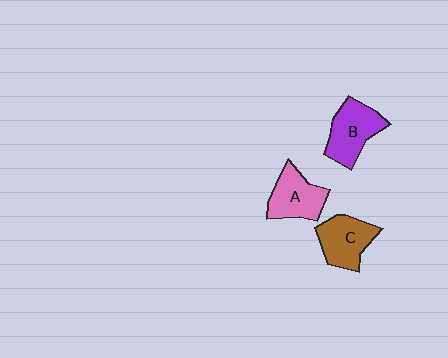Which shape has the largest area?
Shape B (purple).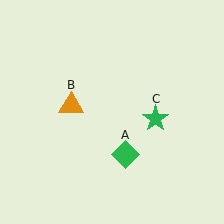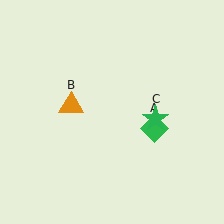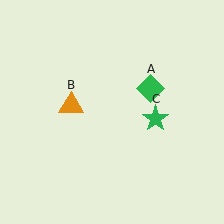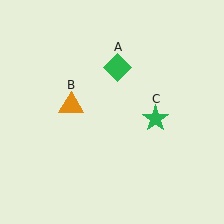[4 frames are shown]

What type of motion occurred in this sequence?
The green diamond (object A) rotated counterclockwise around the center of the scene.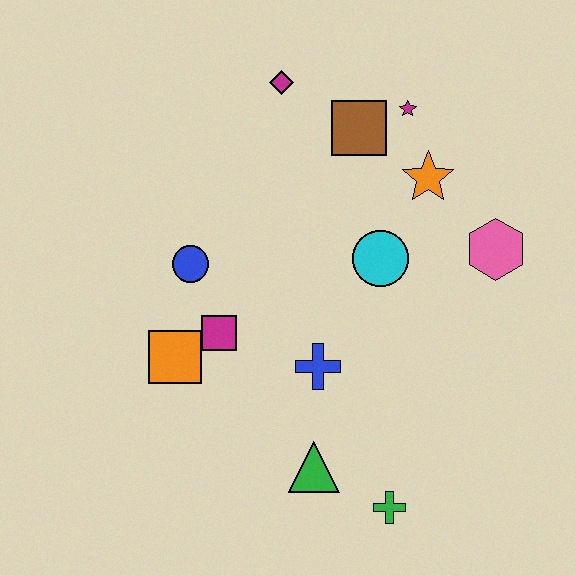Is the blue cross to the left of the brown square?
Yes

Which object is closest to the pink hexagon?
The orange star is closest to the pink hexagon.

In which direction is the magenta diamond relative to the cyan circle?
The magenta diamond is above the cyan circle.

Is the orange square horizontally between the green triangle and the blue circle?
No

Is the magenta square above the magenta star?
No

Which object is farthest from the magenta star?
The green cross is farthest from the magenta star.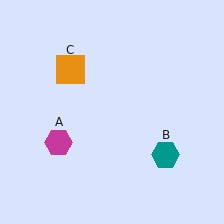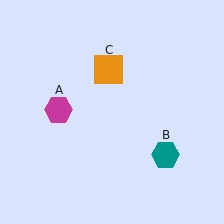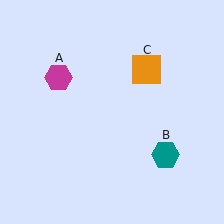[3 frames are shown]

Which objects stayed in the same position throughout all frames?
Teal hexagon (object B) remained stationary.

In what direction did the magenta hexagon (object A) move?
The magenta hexagon (object A) moved up.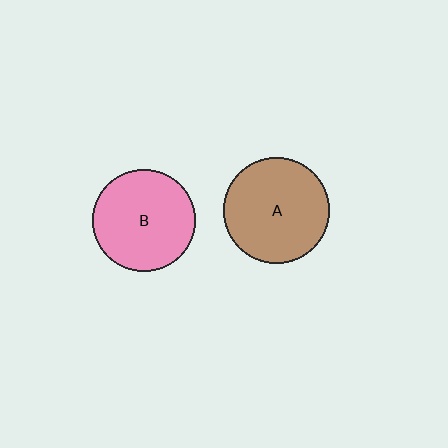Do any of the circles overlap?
No, none of the circles overlap.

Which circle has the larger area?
Circle A (brown).